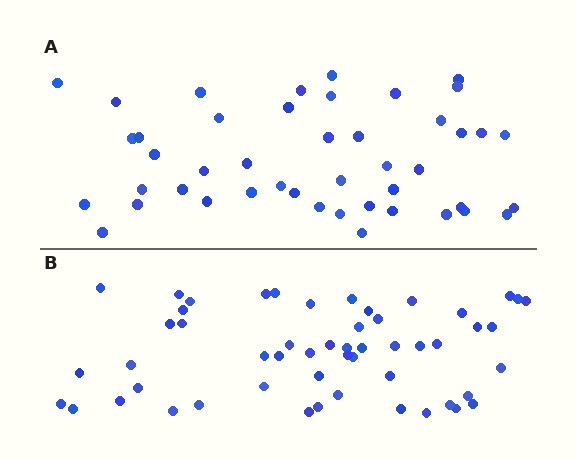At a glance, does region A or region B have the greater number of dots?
Region B (the bottom region) has more dots.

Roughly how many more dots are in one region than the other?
Region B has roughly 8 or so more dots than region A.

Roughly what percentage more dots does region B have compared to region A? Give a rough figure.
About 20% more.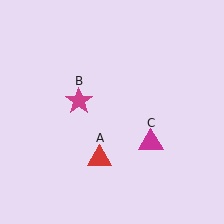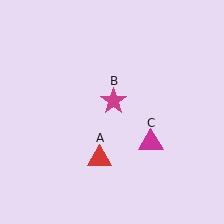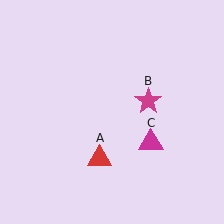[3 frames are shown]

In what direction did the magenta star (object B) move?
The magenta star (object B) moved right.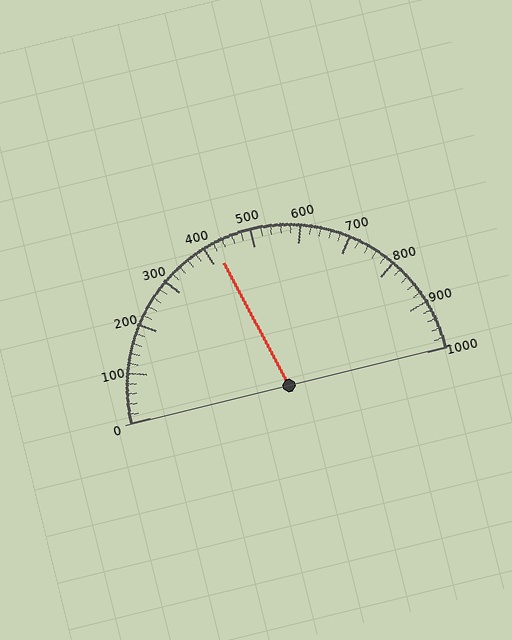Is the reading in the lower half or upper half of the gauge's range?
The reading is in the lower half of the range (0 to 1000).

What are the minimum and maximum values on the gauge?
The gauge ranges from 0 to 1000.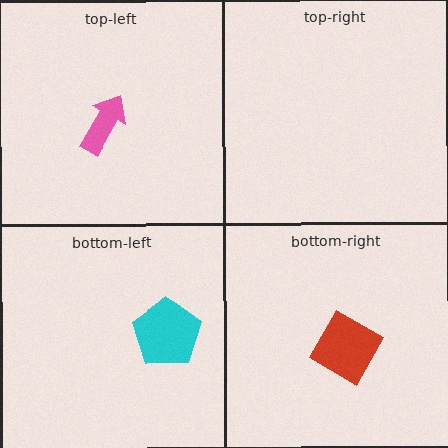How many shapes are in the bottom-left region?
1.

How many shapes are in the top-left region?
1.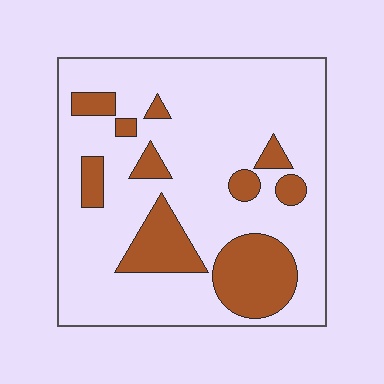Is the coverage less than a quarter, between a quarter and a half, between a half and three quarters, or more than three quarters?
Less than a quarter.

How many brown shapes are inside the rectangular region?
10.